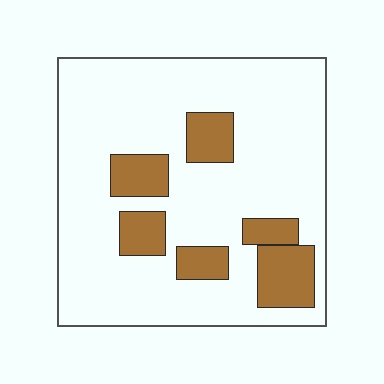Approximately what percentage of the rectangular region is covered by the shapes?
Approximately 20%.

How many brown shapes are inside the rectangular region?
6.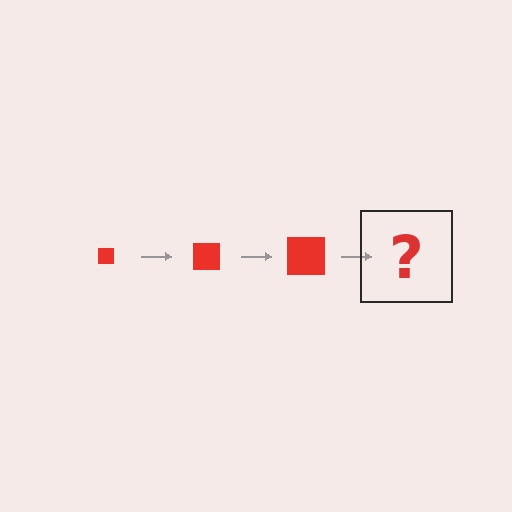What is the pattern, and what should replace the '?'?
The pattern is that the square gets progressively larger each step. The '?' should be a red square, larger than the previous one.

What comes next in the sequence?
The next element should be a red square, larger than the previous one.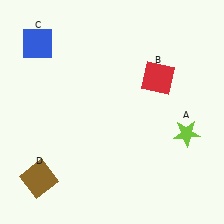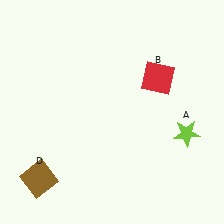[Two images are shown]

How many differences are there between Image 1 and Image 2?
There is 1 difference between the two images.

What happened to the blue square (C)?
The blue square (C) was removed in Image 2. It was in the top-left area of Image 1.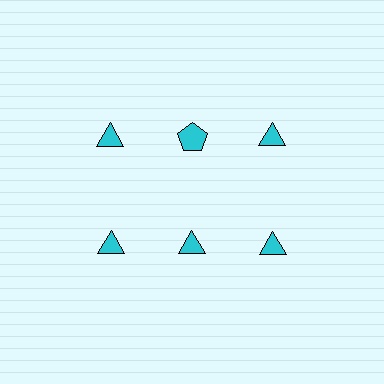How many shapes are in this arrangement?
There are 6 shapes arranged in a grid pattern.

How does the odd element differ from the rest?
It has a different shape: pentagon instead of triangle.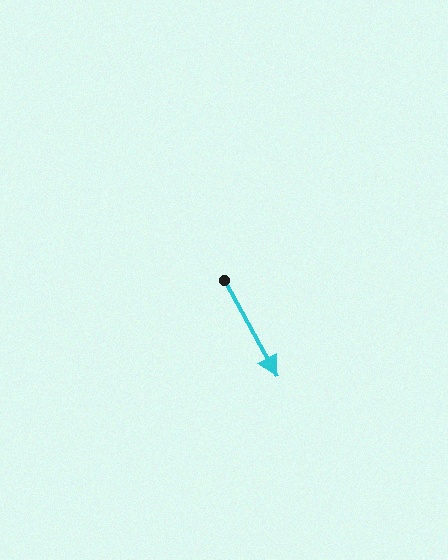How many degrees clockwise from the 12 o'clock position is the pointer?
Approximately 151 degrees.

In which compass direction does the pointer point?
Southeast.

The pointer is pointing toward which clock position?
Roughly 5 o'clock.